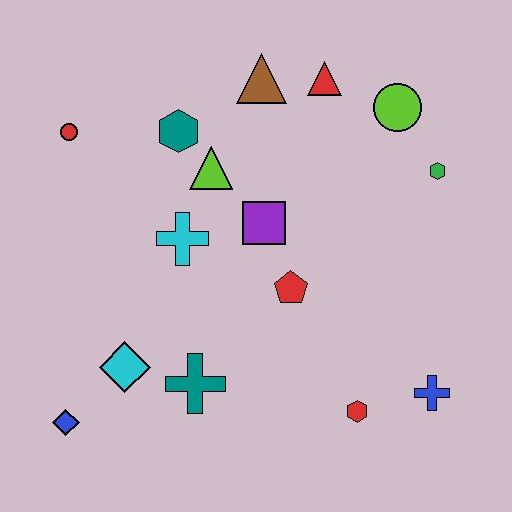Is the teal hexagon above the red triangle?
No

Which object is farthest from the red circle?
The blue cross is farthest from the red circle.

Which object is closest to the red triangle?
The brown triangle is closest to the red triangle.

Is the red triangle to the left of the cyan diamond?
No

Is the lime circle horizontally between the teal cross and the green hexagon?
Yes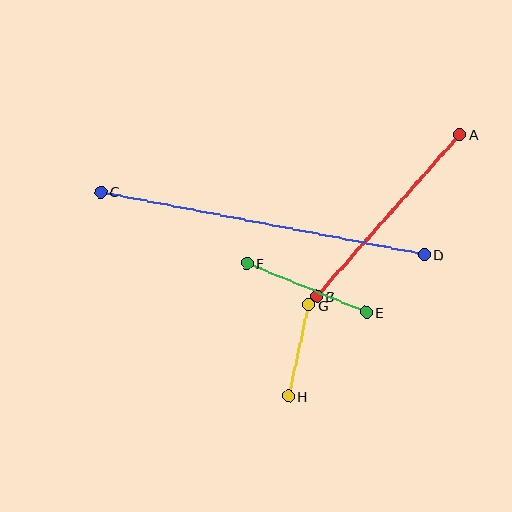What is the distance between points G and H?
The distance is approximately 93 pixels.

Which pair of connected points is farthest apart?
Points C and D are farthest apart.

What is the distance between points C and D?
The distance is approximately 330 pixels.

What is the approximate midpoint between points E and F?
The midpoint is at approximately (306, 288) pixels.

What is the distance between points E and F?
The distance is approximately 129 pixels.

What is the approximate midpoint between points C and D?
The midpoint is at approximately (263, 223) pixels.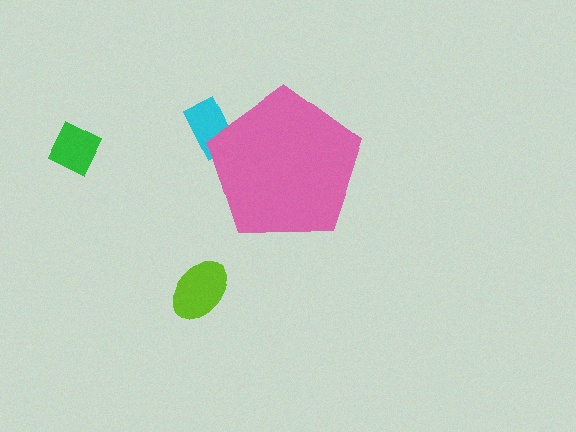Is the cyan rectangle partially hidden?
Yes, the cyan rectangle is partially hidden behind the pink pentagon.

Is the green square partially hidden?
No, the green square is fully visible.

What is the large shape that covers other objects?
A pink pentagon.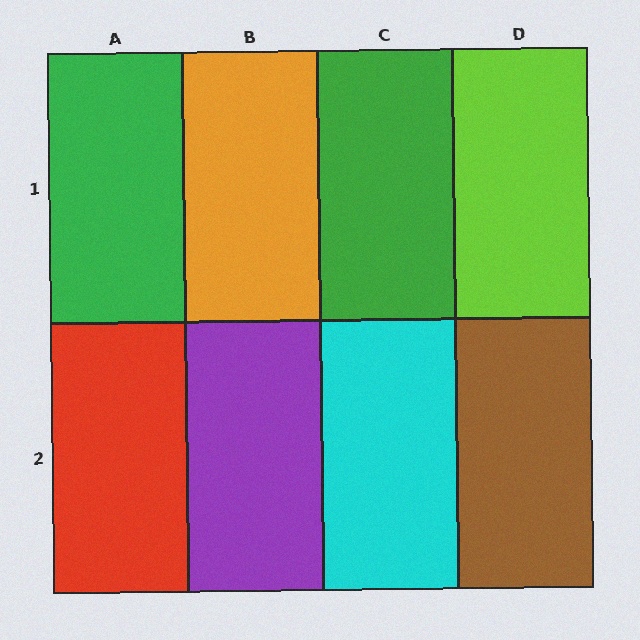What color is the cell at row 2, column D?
Brown.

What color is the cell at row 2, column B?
Purple.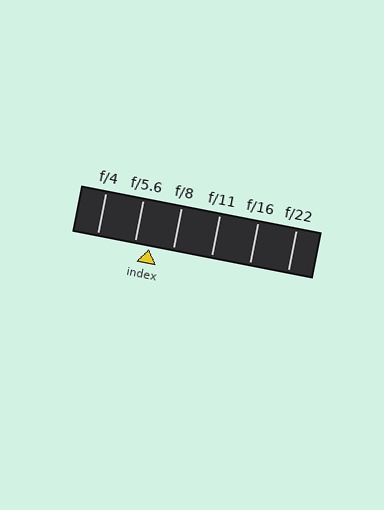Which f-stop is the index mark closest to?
The index mark is closest to f/5.6.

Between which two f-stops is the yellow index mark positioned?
The index mark is between f/5.6 and f/8.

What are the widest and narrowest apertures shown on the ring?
The widest aperture shown is f/4 and the narrowest is f/22.